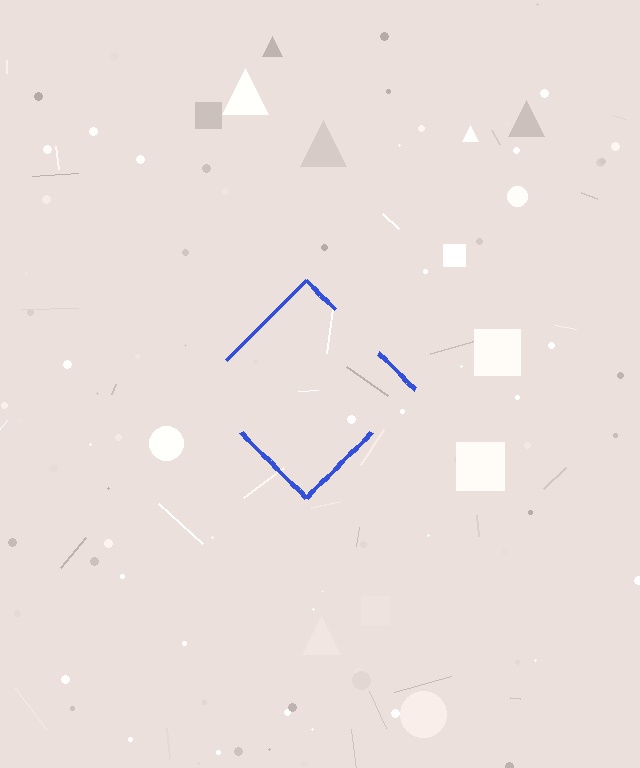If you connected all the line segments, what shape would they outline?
They would outline a diamond.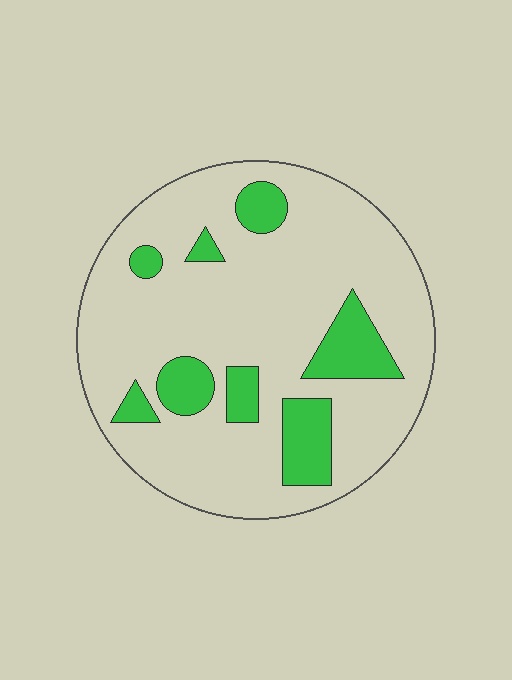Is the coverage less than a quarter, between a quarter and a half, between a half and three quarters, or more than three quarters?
Less than a quarter.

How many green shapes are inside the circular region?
8.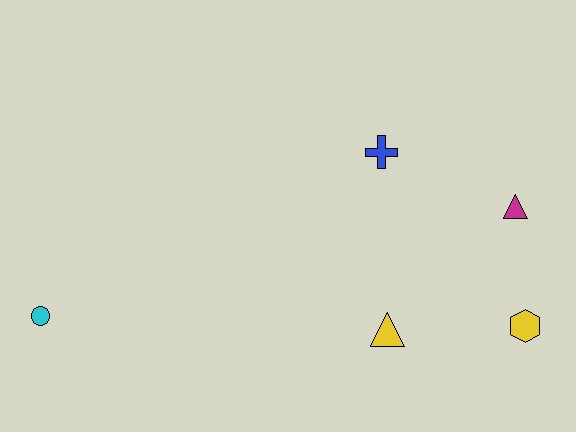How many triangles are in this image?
There are 2 triangles.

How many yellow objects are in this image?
There are 2 yellow objects.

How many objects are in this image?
There are 5 objects.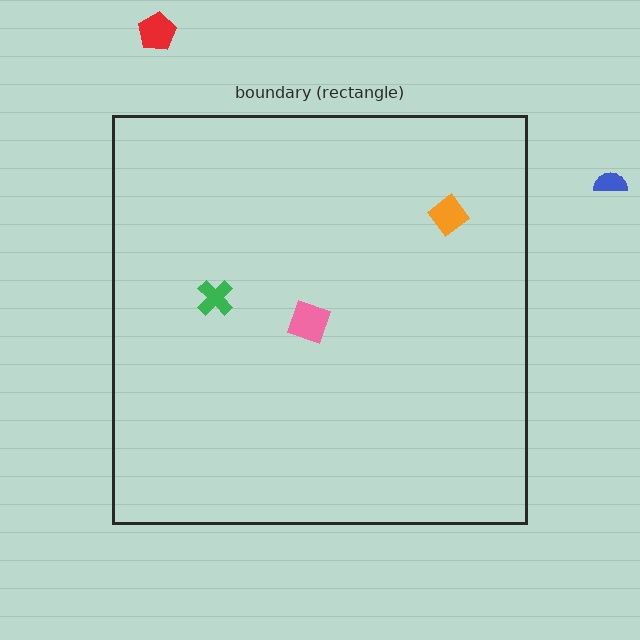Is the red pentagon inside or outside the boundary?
Outside.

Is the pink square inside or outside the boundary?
Inside.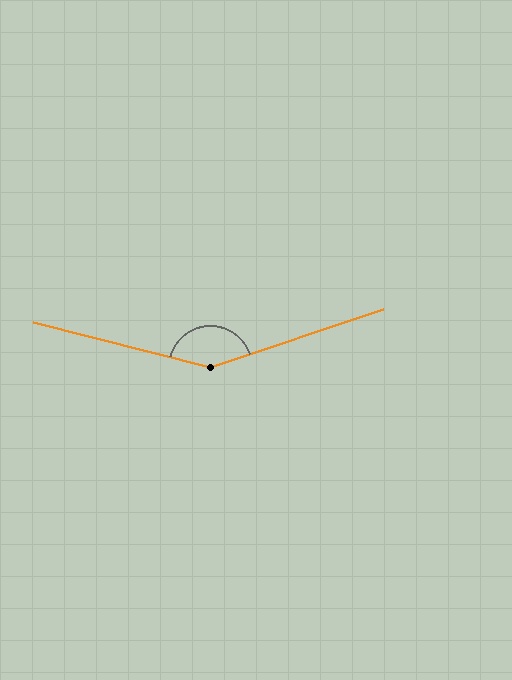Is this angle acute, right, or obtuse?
It is obtuse.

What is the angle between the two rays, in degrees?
Approximately 147 degrees.